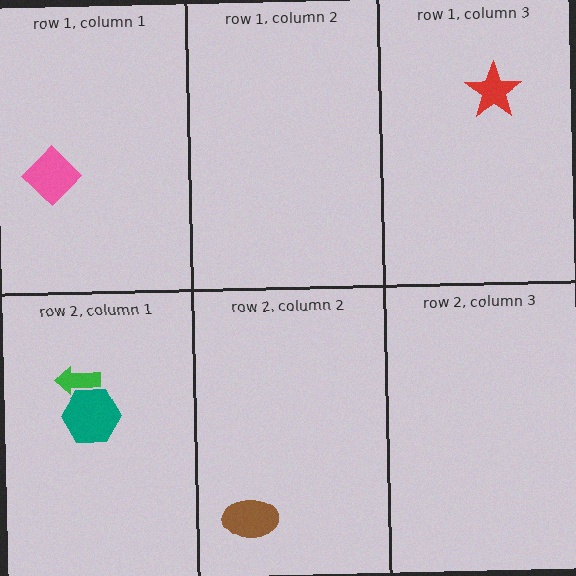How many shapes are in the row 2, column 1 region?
2.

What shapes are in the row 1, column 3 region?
The red star.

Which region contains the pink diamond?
The row 1, column 1 region.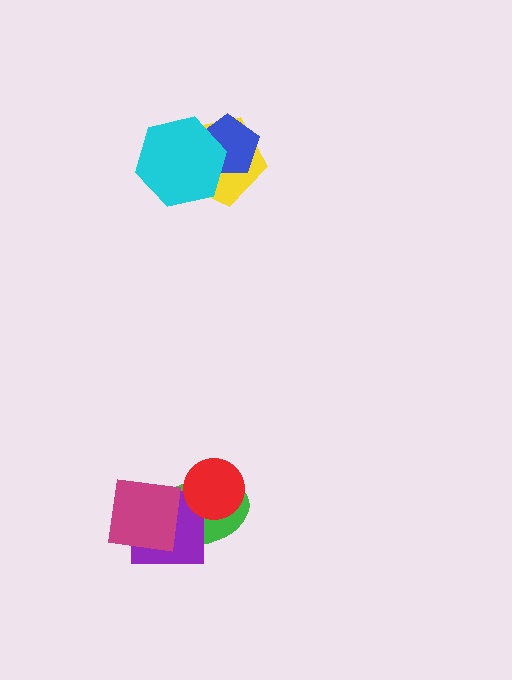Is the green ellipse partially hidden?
Yes, it is partially covered by another shape.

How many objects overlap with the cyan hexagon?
2 objects overlap with the cyan hexagon.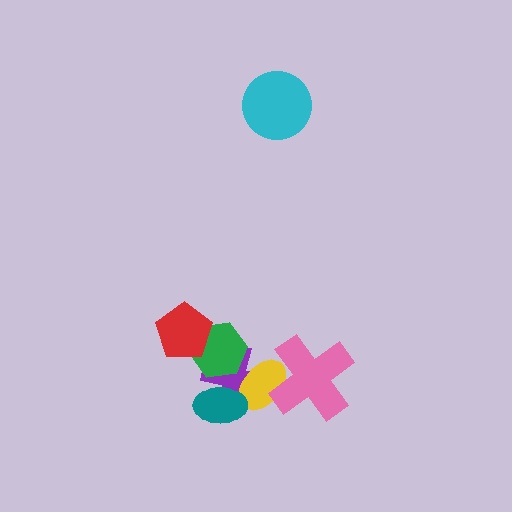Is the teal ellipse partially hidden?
No, no other shape covers it.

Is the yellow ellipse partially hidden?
Yes, it is partially covered by another shape.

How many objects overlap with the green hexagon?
2 objects overlap with the green hexagon.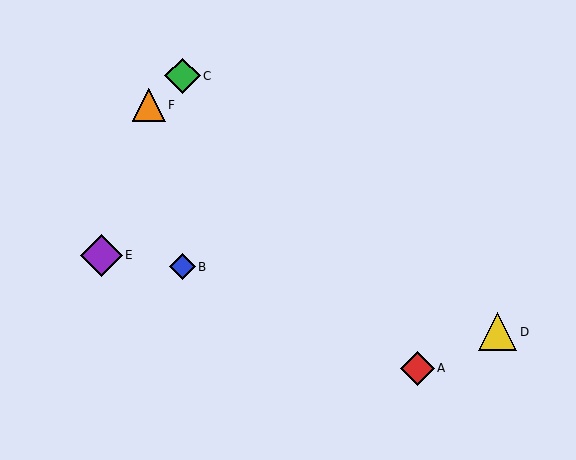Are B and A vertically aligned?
No, B is at x≈182 and A is at x≈417.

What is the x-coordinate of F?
Object F is at x≈149.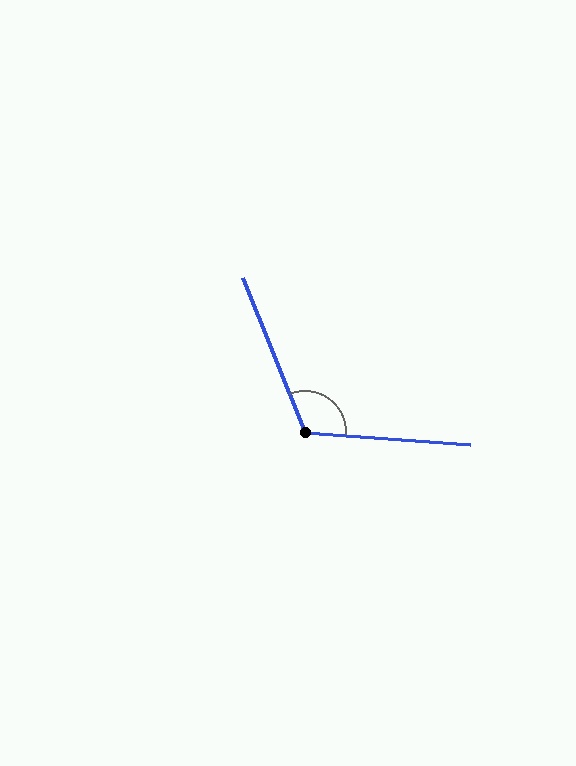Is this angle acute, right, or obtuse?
It is obtuse.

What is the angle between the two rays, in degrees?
Approximately 116 degrees.